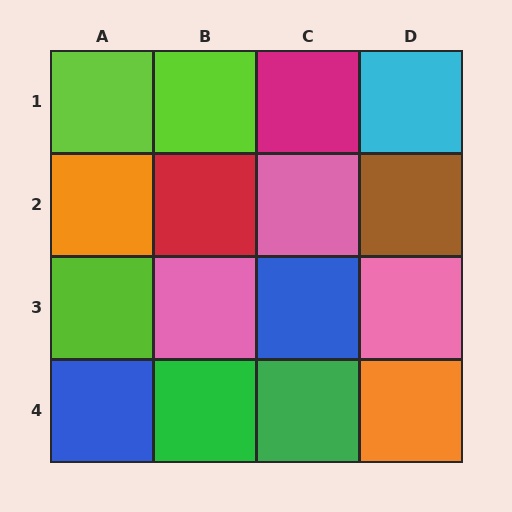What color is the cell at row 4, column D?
Orange.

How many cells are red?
1 cell is red.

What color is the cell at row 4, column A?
Blue.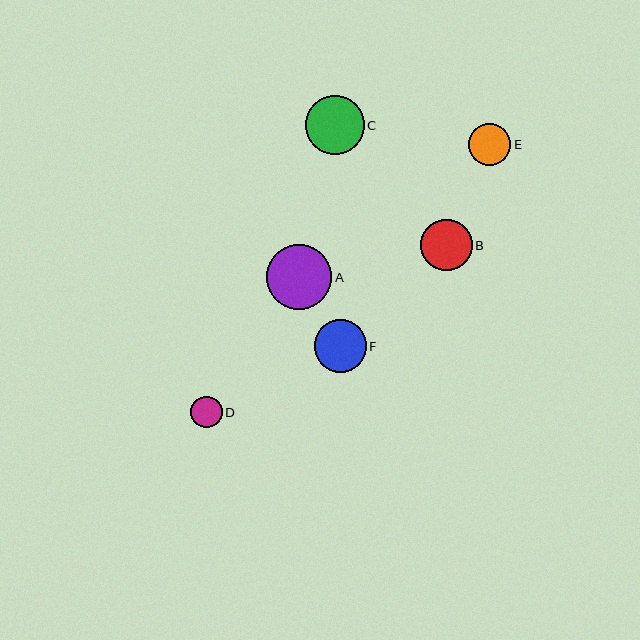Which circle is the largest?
Circle A is the largest with a size of approximately 65 pixels.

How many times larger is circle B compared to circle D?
Circle B is approximately 1.6 times the size of circle D.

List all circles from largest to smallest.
From largest to smallest: A, C, F, B, E, D.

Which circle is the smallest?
Circle D is the smallest with a size of approximately 31 pixels.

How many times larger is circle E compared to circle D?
Circle E is approximately 1.4 times the size of circle D.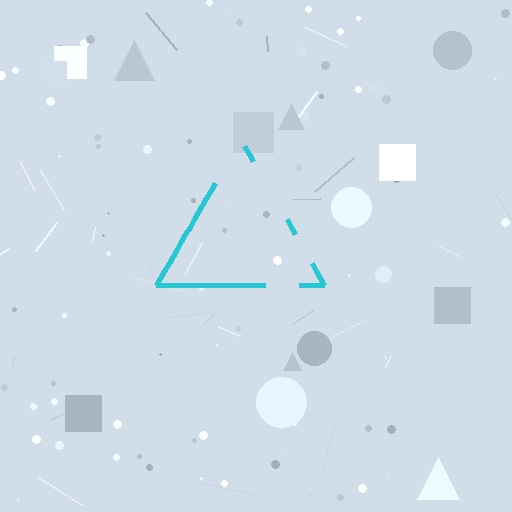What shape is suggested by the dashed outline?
The dashed outline suggests a triangle.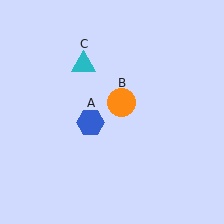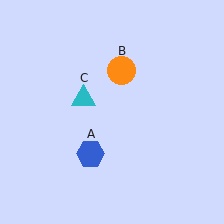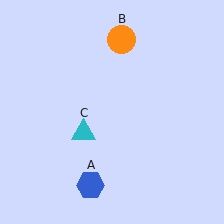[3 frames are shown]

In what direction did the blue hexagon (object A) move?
The blue hexagon (object A) moved down.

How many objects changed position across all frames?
3 objects changed position: blue hexagon (object A), orange circle (object B), cyan triangle (object C).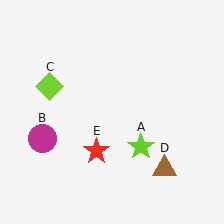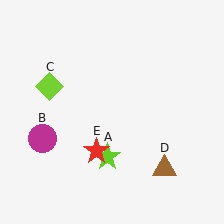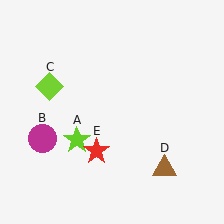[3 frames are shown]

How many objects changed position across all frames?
1 object changed position: lime star (object A).